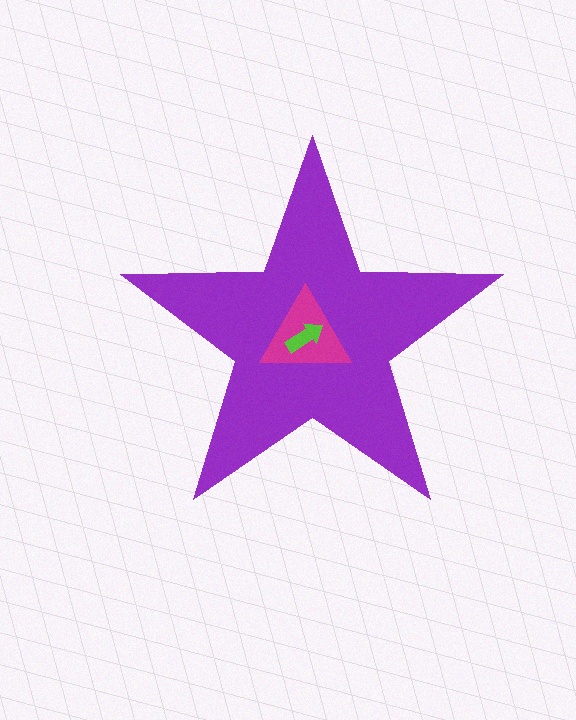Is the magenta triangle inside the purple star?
Yes.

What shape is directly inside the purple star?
The magenta triangle.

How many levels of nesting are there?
3.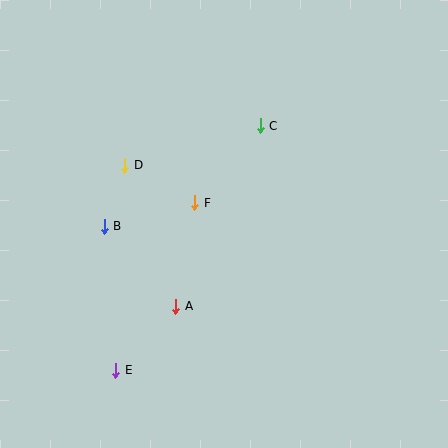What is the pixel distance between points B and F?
The distance between B and F is 93 pixels.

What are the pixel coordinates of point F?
Point F is at (195, 203).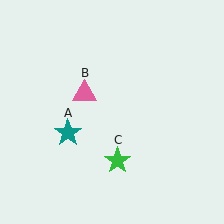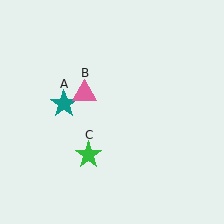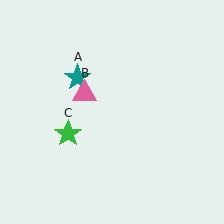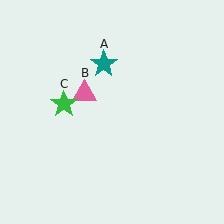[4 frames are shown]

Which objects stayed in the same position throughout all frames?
Pink triangle (object B) remained stationary.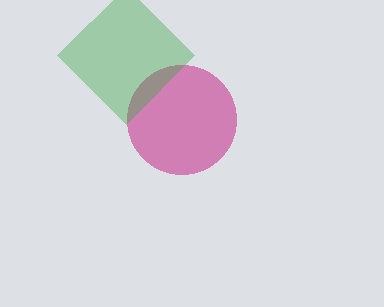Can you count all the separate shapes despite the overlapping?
Yes, there are 2 separate shapes.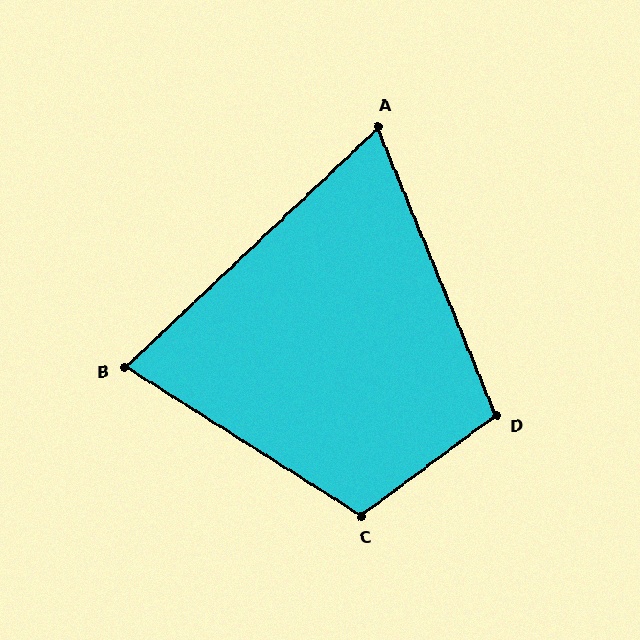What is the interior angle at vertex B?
Approximately 76 degrees (acute).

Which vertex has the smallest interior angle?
A, at approximately 69 degrees.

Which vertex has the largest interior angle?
C, at approximately 111 degrees.